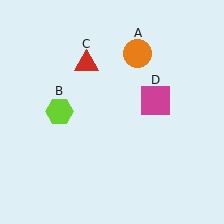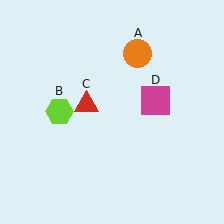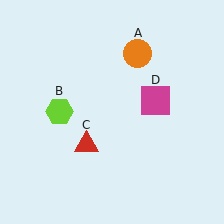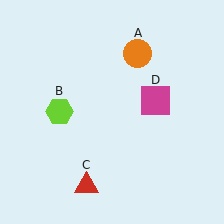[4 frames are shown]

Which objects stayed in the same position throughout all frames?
Orange circle (object A) and lime hexagon (object B) and magenta square (object D) remained stationary.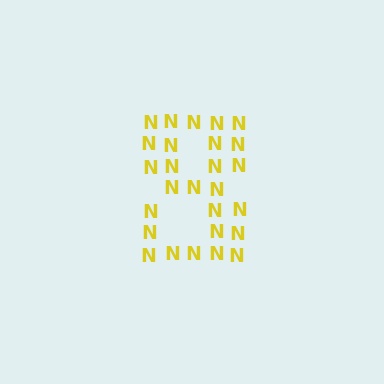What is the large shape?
The large shape is the digit 8.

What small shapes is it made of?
It is made of small letter N's.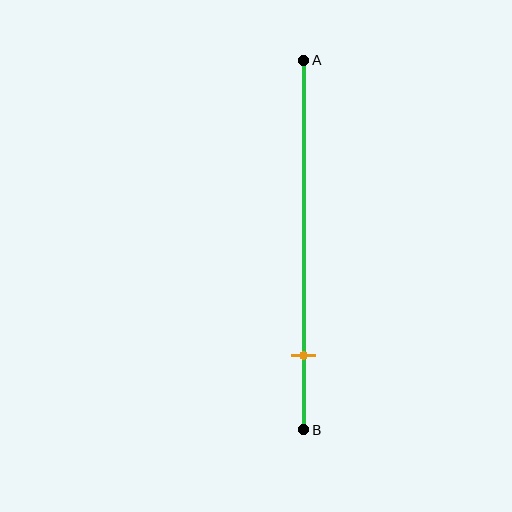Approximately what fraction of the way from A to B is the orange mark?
The orange mark is approximately 80% of the way from A to B.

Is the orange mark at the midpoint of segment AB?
No, the mark is at about 80% from A, not at the 50% midpoint.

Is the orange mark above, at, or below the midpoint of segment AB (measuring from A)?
The orange mark is below the midpoint of segment AB.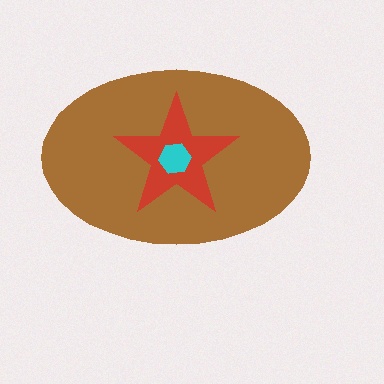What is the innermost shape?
The cyan hexagon.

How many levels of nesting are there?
3.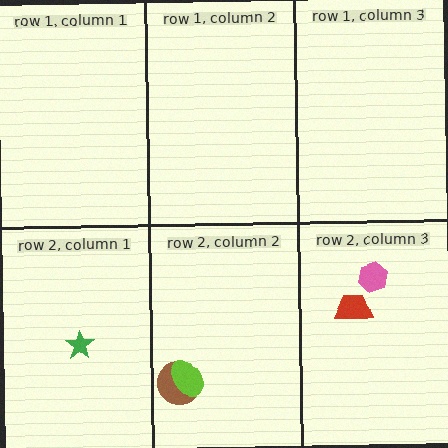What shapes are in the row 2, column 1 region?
The green star.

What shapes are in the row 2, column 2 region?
The brown circle, the lime ellipse.